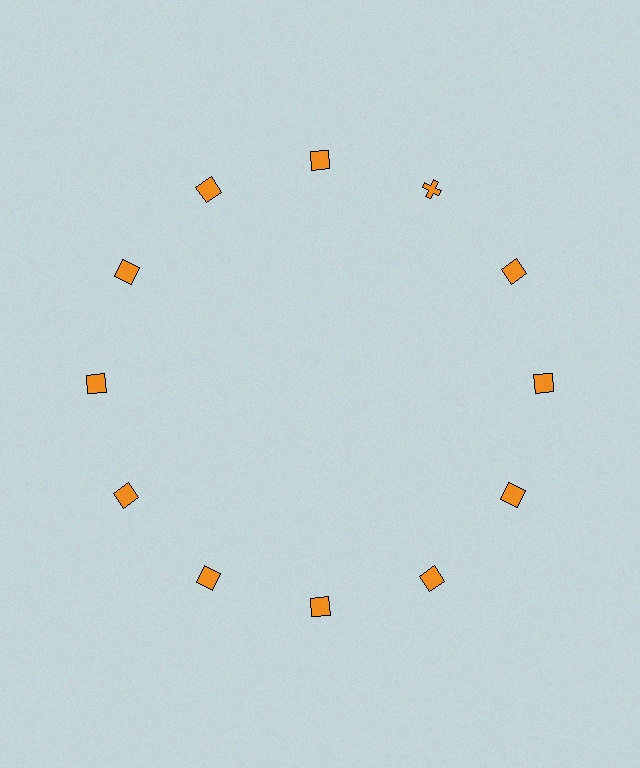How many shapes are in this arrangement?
There are 12 shapes arranged in a ring pattern.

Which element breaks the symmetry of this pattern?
The orange cross at roughly the 1 o'clock position breaks the symmetry. All other shapes are orange squares.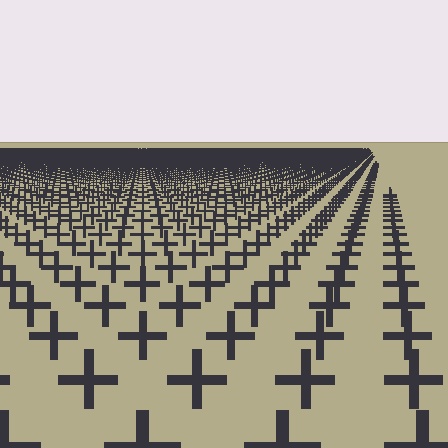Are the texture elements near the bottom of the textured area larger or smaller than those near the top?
Larger. Near the bottom, elements are closer to the viewer and appear at a bigger on-screen size.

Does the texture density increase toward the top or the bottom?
Density increases toward the top.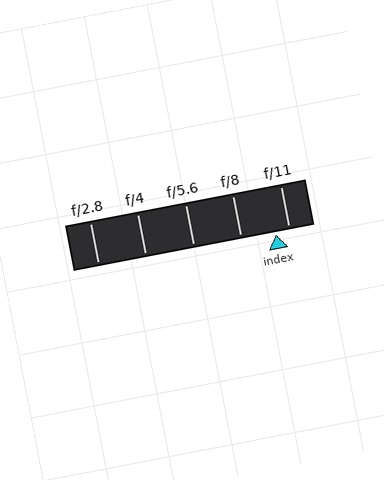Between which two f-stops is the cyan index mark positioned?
The index mark is between f/8 and f/11.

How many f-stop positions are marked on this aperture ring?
There are 5 f-stop positions marked.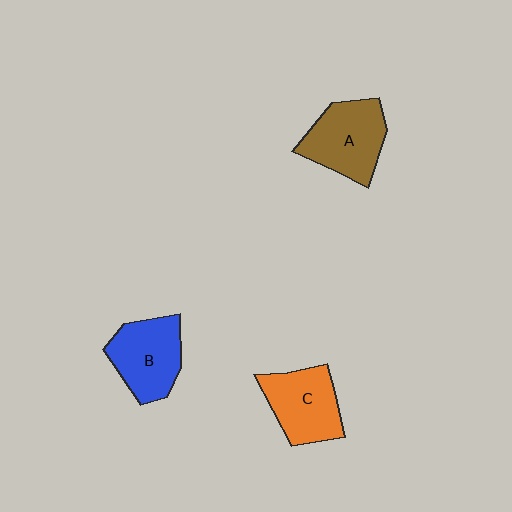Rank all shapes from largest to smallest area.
From largest to smallest: A (brown), B (blue), C (orange).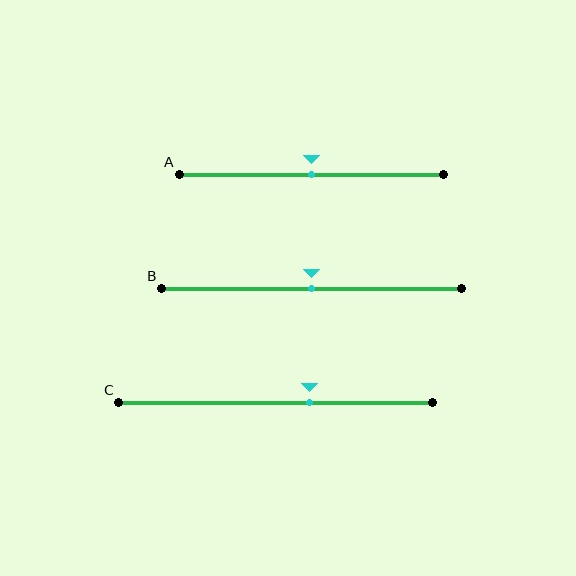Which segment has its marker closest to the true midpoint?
Segment A has its marker closest to the true midpoint.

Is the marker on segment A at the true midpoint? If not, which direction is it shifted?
Yes, the marker on segment A is at the true midpoint.